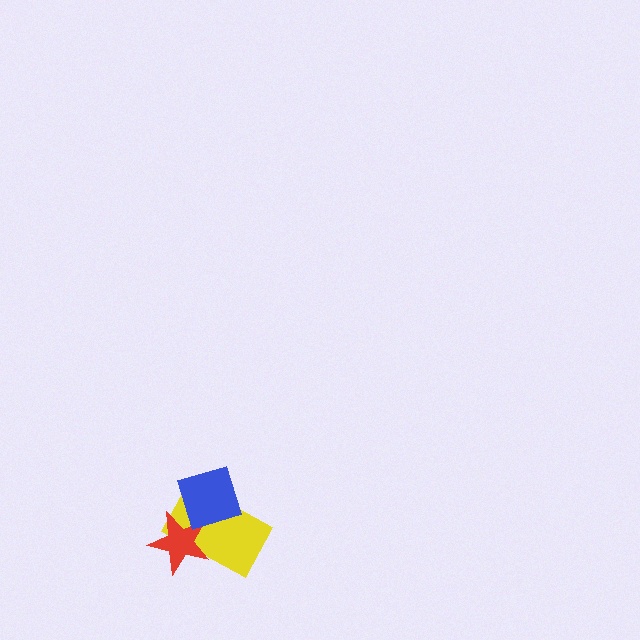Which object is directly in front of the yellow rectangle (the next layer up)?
The red star is directly in front of the yellow rectangle.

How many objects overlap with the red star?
2 objects overlap with the red star.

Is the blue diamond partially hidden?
No, no other shape covers it.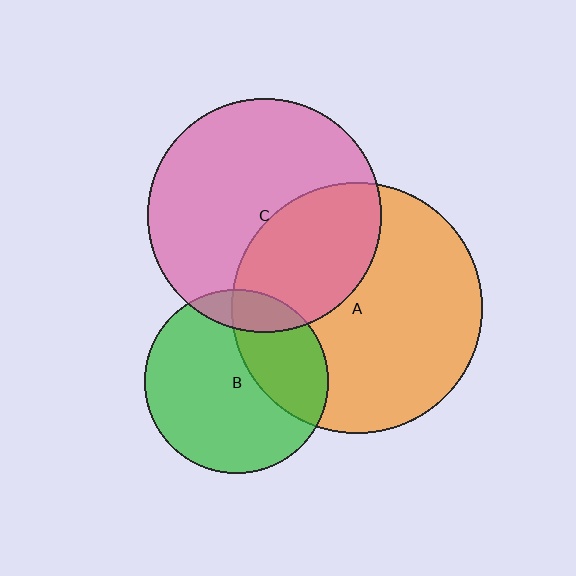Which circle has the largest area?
Circle A (orange).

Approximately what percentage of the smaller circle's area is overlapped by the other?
Approximately 35%.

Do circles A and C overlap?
Yes.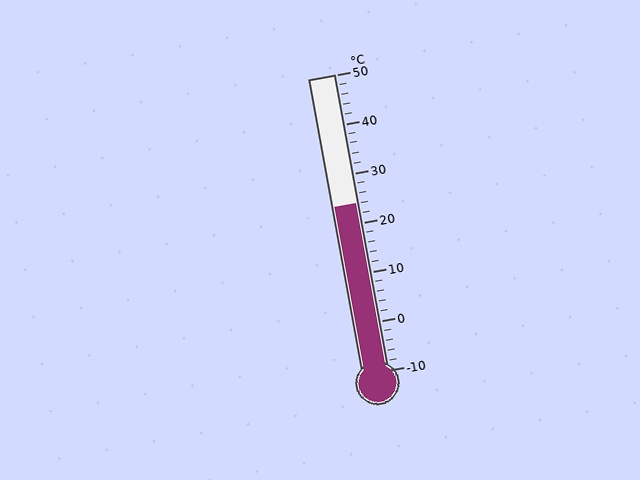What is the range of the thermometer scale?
The thermometer scale ranges from -10°C to 50°C.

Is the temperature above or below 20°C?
The temperature is above 20°C.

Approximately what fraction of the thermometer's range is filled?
The thermometer is filled to approximately 55% of its range.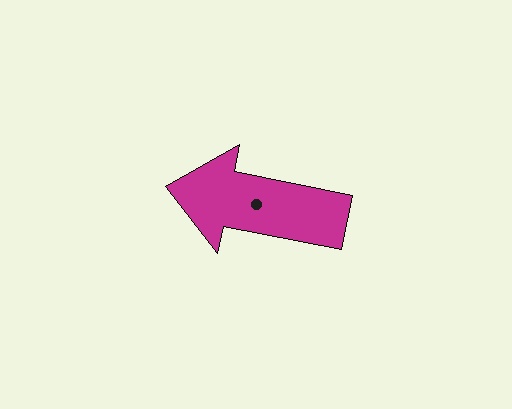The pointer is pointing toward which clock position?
Roughly 9 o'clock.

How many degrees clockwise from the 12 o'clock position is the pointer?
Approximately 281 degrees.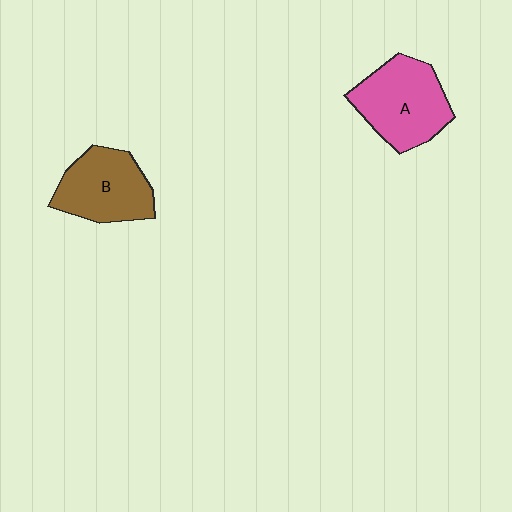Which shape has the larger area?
Shape A (pink).